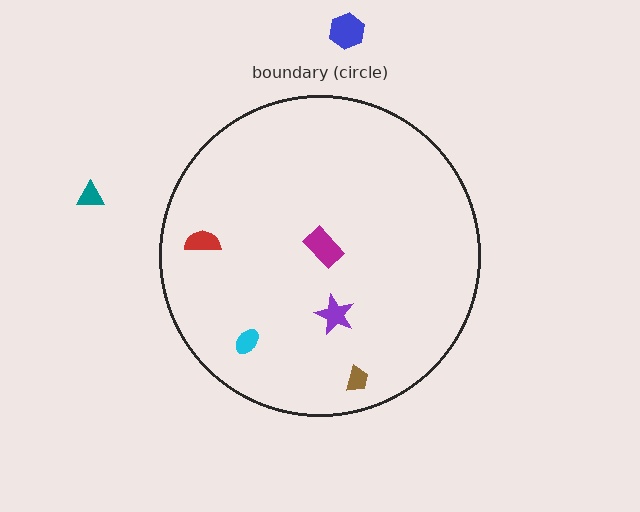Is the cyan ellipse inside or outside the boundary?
Inside.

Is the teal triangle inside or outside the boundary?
Outside.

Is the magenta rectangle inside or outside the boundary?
Inside.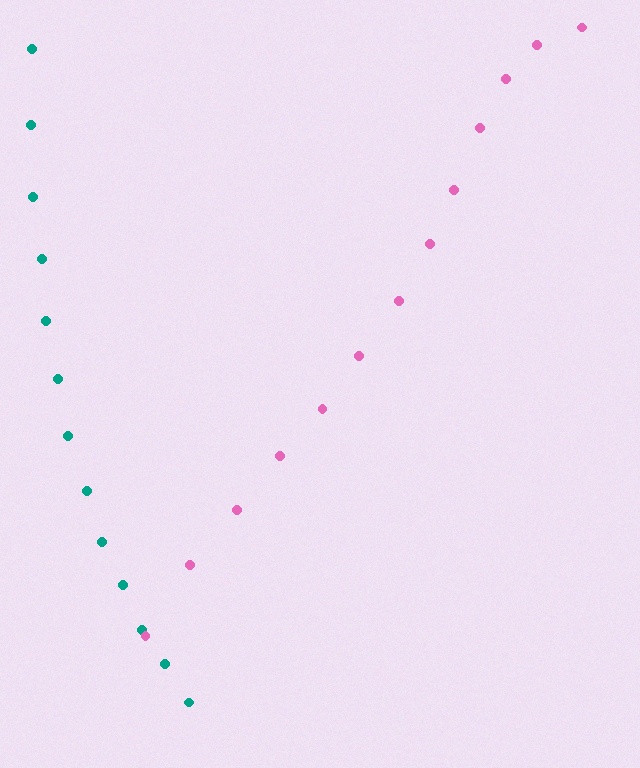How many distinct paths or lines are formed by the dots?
There are 2 distinct paths.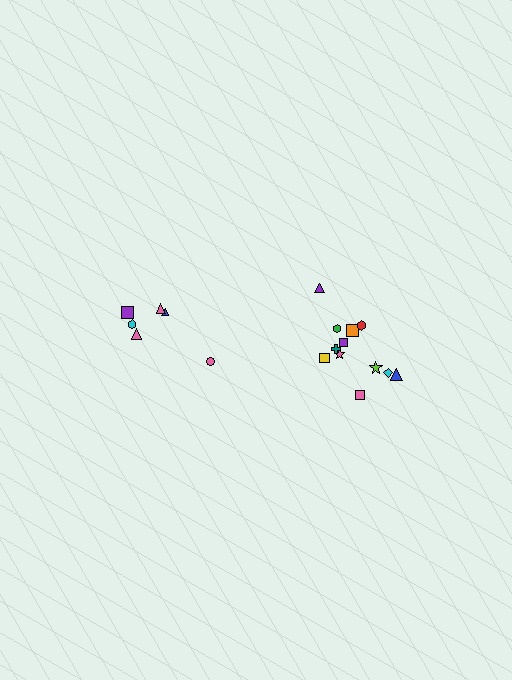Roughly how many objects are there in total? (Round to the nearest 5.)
Roughly 20 objects in total.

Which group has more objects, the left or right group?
The right group.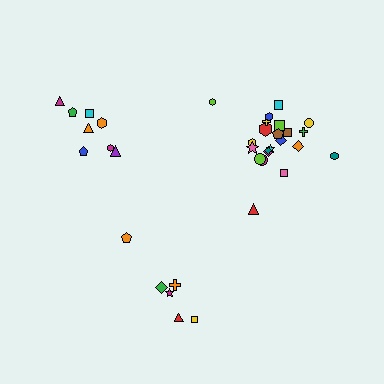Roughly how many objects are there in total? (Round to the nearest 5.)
Roughly 35 objects in total.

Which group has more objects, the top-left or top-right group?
The top-right group.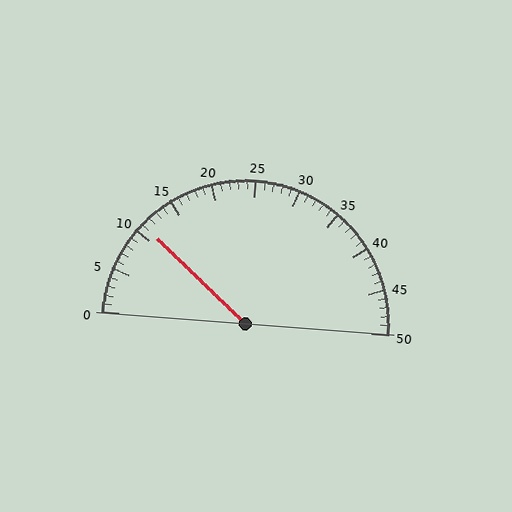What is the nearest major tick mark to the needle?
The nearest major tick mark is 10.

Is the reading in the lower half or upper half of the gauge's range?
The reading is in the lower half of the range (0 to 50).